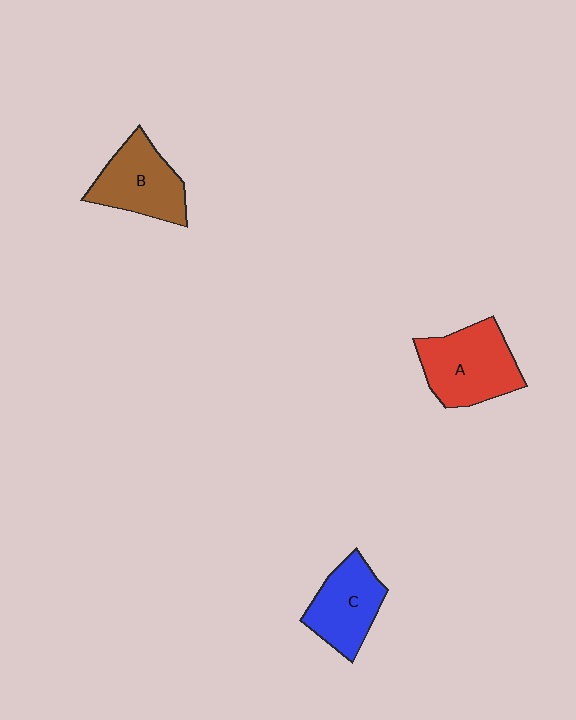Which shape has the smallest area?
Shape C (blue).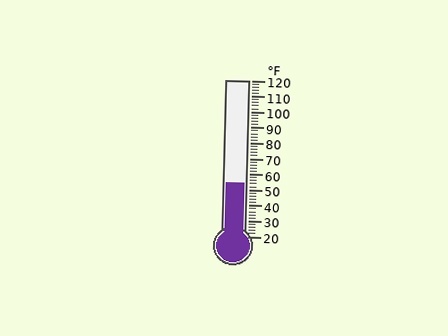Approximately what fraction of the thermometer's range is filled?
The thermometer is filled to approximately 35% of its range.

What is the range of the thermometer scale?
The thermometer scale ranges from 20°F to 120°F.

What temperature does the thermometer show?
The thermometer shows approximately 54°F.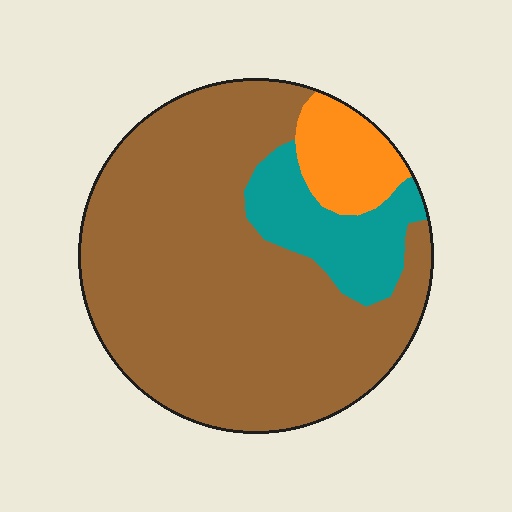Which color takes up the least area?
Orange, at roughly 10%.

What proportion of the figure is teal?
Teal covers 14% of the figure.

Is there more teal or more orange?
Teal.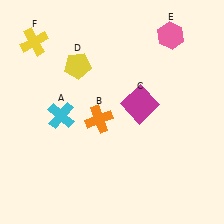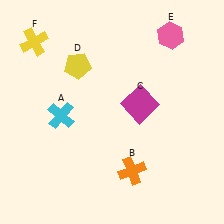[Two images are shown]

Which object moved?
The orange cross (B) moved down.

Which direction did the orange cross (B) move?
The orange cross (B) moved down.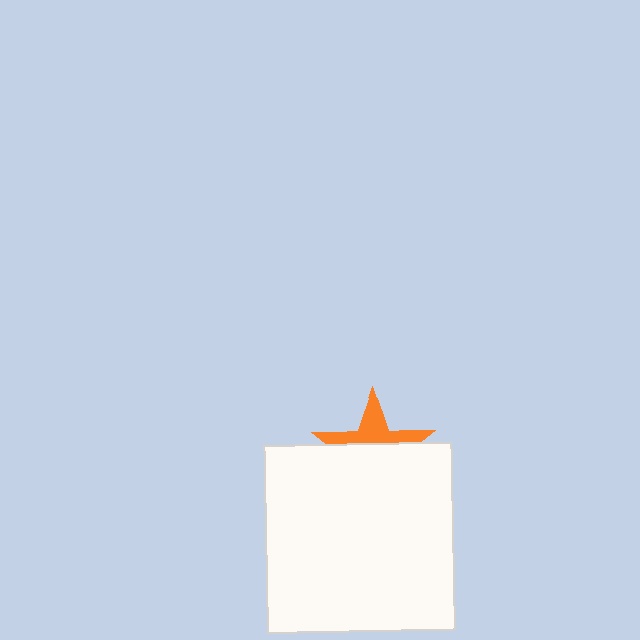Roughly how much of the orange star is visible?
A small part of it is visible (roughly 39%).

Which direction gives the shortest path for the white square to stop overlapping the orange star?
Moving down gives the shortest separation.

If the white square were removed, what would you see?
You would see the complete orange star.